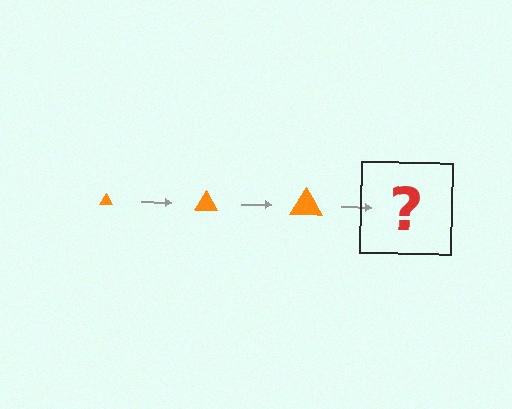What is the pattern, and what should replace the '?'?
The pattern is that the triangle gets progressively larger each step. The '?' should be an orange triangle, larger than the previous one.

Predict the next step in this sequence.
The next step is an orange triangle, larger than the previous one.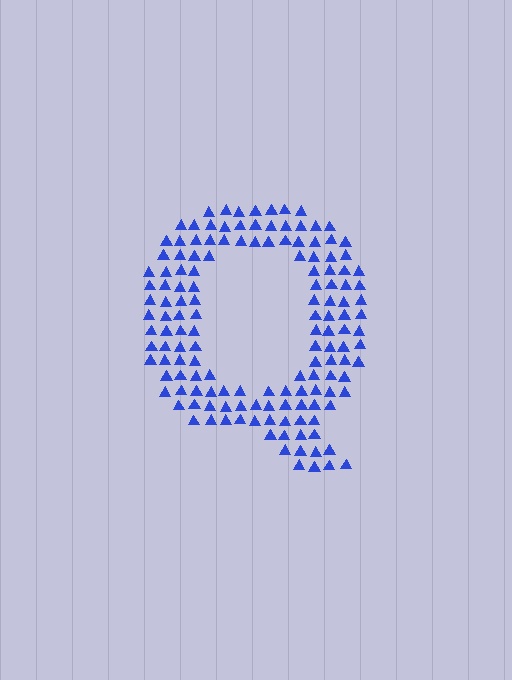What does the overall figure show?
The overall figure shows the letter Q.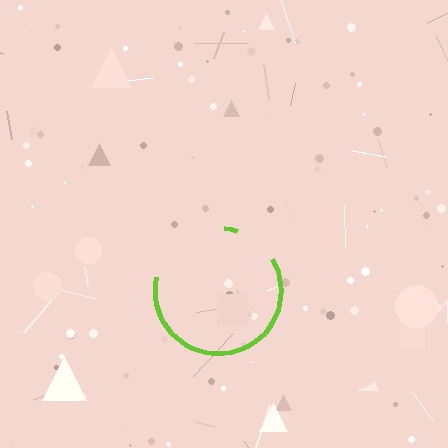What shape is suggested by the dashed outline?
The dashed outline suggests a circle.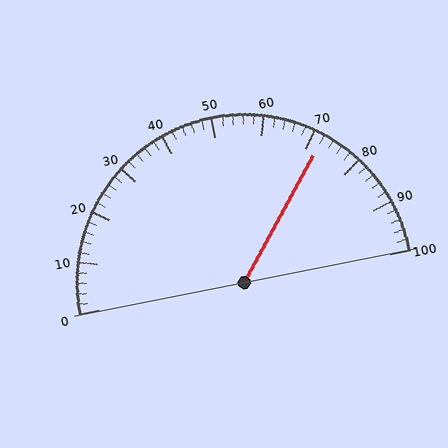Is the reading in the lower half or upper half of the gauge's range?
The reading is in the upper half of the range (0 to 100).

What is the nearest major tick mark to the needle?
The nearest major tick mark is 70.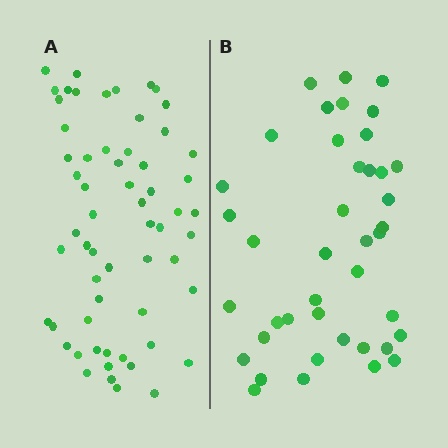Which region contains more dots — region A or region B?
Region A (the left region) has more dots.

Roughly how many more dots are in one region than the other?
Region A has approximately 20 more dots than region B.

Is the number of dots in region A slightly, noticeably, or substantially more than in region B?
Region A has substantially more. The ratio is roughly 1.5 to 1.